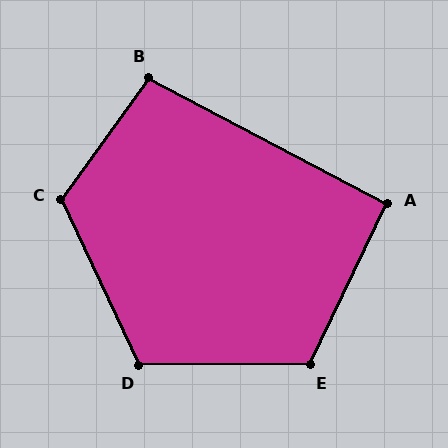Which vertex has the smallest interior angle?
A, at approximately 92 degrees.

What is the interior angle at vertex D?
Approximately 115 degrees (obtuse).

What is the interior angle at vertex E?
Approximately 116 degrees (obtuse).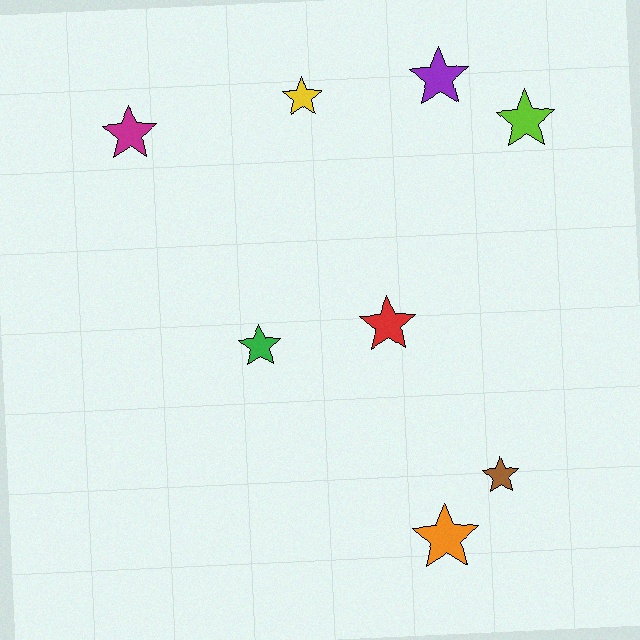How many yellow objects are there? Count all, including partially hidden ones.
There is 1 yellow object.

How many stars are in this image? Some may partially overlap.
There are 8 stars.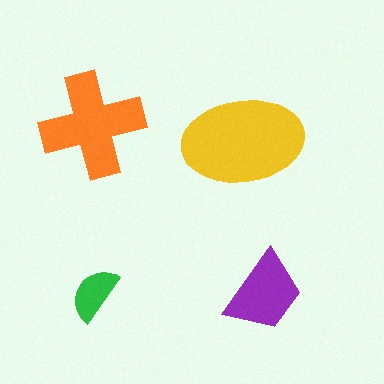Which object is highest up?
The orange cross is topmost.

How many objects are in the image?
There are 4 objects in the image.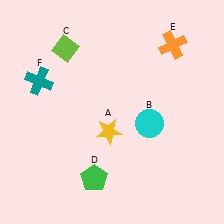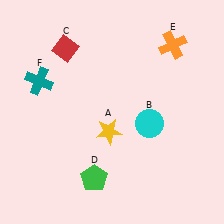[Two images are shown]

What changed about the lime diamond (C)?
In Image 1, C is lime. In Image 2, it changed to red.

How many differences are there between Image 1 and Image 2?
There is 1 difference between the two images.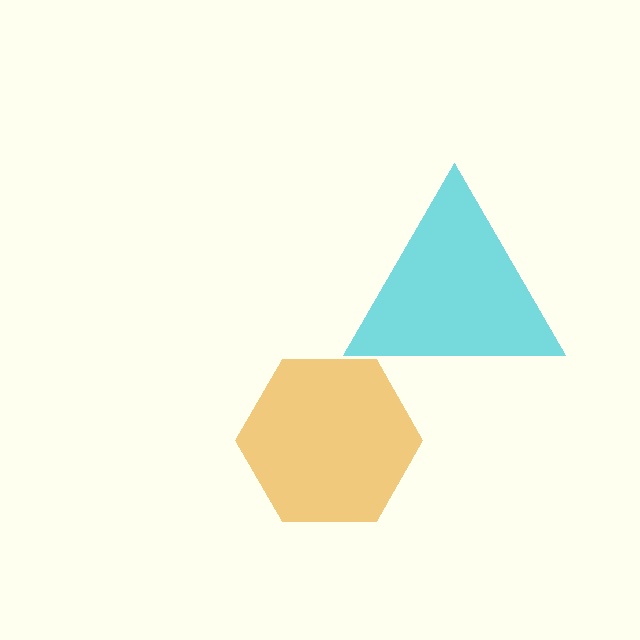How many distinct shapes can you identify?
There are 2 distinct shapes: a cyan triangle, an orange hexagon.